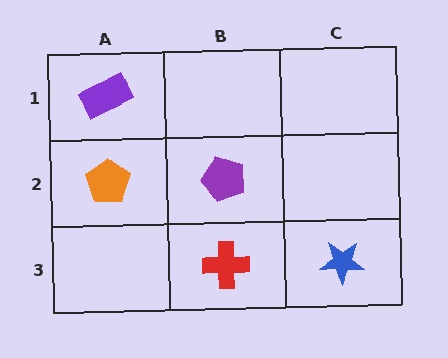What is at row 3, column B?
A red cross.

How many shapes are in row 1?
1 shape.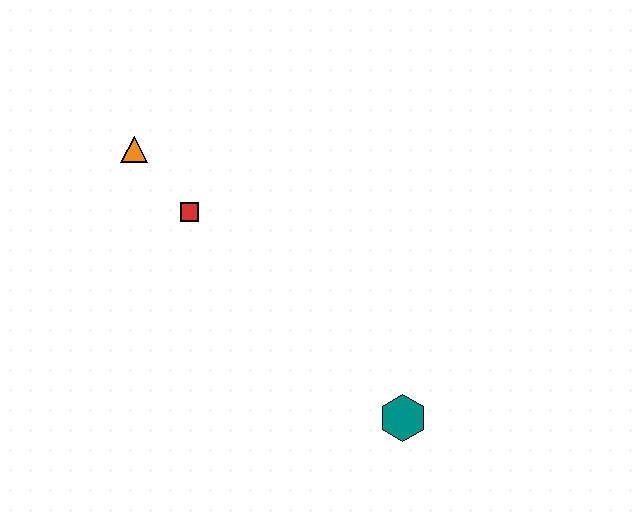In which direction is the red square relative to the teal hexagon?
The red square is to the left of the teal hexagon.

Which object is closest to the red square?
The orange triangle is closest to the red square.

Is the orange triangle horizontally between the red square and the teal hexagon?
No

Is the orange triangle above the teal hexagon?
Yes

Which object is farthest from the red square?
The teal hexagon is farthest from the red square.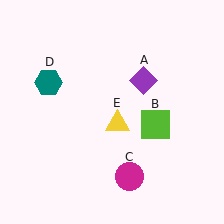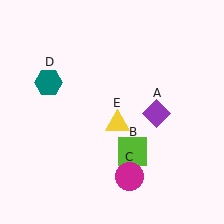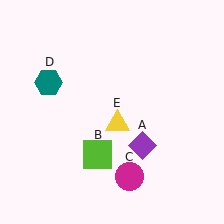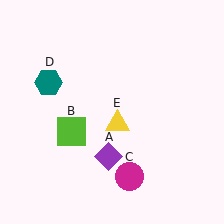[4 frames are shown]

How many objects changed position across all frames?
2 objects changed position: purple diamond (object A), lime square (object B).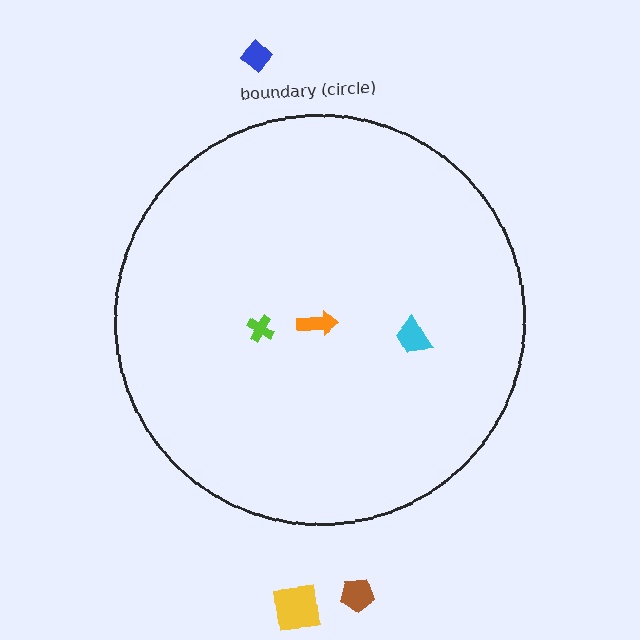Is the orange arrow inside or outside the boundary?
Inside.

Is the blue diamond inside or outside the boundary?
Outside.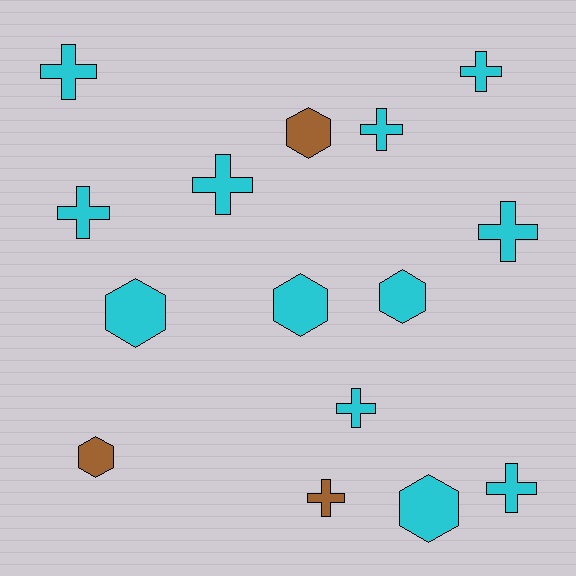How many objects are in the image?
There are 15 objects.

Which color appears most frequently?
Cyan, with 12 objects.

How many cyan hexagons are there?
There are 4 cyan hexagons.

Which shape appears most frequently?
Cross, with 9 objects.